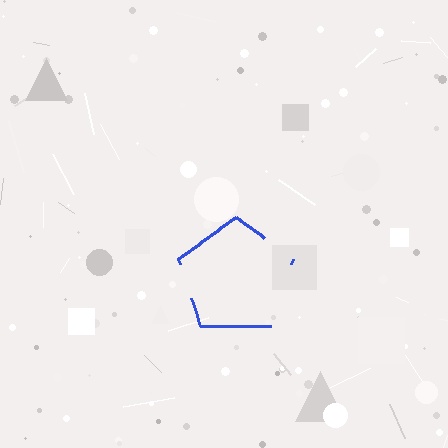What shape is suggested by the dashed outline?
The dashed outline suggests a pentagon.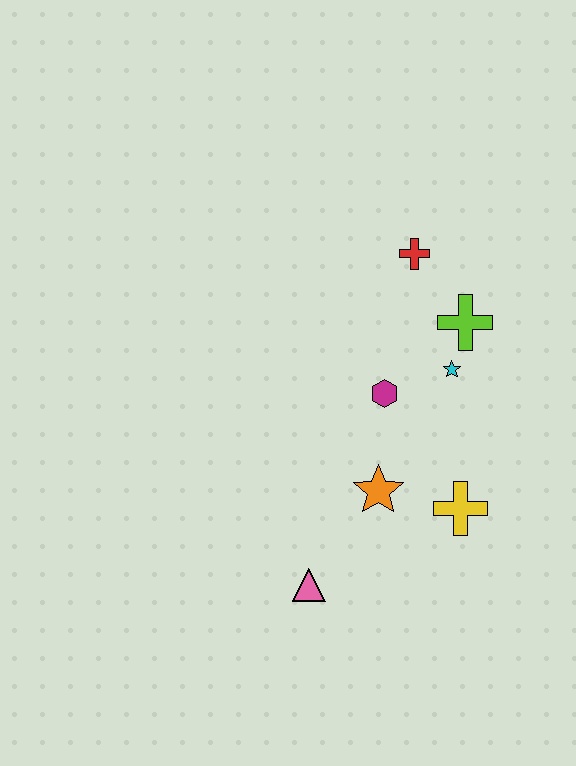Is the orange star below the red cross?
Yes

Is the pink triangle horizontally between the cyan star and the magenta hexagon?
No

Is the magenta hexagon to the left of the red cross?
Yes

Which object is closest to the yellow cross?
The orange star is closest to the yellow cross.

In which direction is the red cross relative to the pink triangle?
The red cross is above the pink triangle.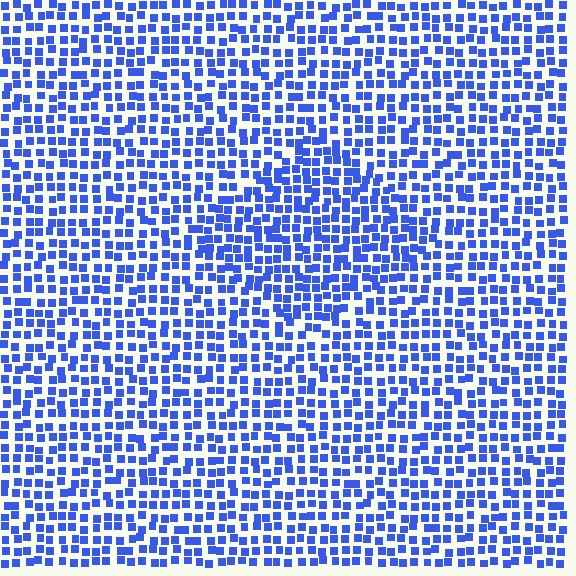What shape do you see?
I see a diamond.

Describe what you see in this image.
The image contains small blue elements arranged at two different densities. A diamond-shaped region is visible where the elements are more densely packed than the surrounding area.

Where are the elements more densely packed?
The elements are more densely packed inside the diamond boundary.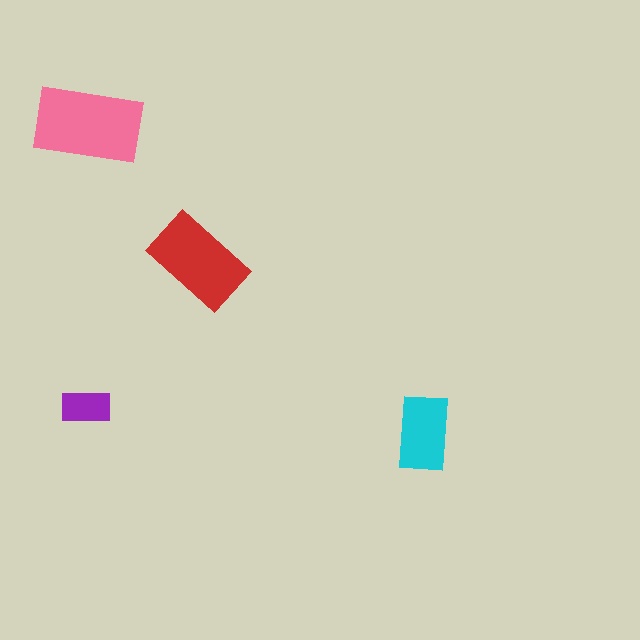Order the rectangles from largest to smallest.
the pink one, the red one, the cyan one, the purple one.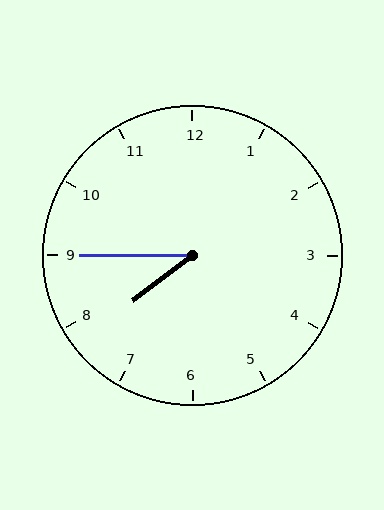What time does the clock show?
7:45.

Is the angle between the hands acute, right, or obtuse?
It is acute.